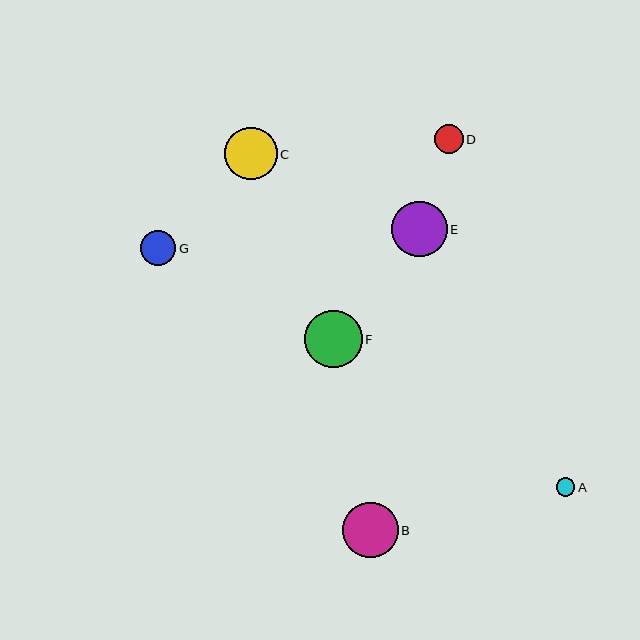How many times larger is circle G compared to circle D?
Circle G is approximately 1.2 times the size of circle D.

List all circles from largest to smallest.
From largest to smallest: F, E, B, C, G, D, A.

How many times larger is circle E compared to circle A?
Circle E is approximately 3.0 times the size of circle A.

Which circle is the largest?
Circle F is the largest with a size of approximately 57 pixels.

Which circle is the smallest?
Circle A is the smallest with a size of approximately 19 pixels.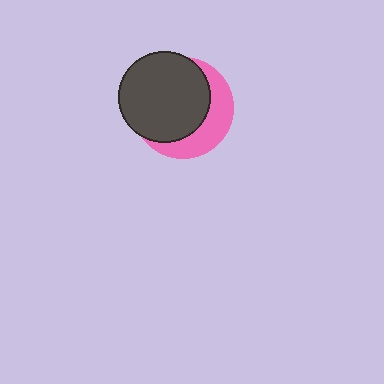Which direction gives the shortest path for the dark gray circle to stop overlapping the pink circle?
Moving toward the upper-left gives the shortest separation.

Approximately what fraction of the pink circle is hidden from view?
Roughly 65% of the pink circle is hidden behind the dark gray circle.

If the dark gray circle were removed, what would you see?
You would see the complete pink circle.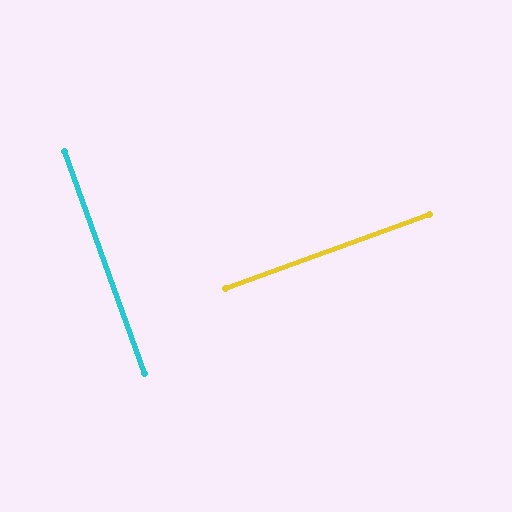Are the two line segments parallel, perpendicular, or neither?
Perpendicular — they meet at approximately 90°.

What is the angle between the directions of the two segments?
Approximately 90 degrees.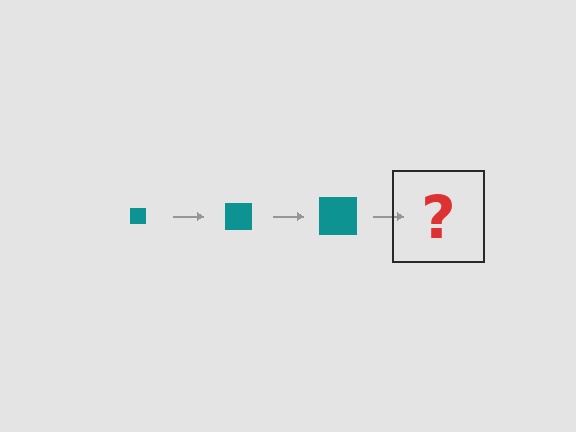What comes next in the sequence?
The next element should be a teal square, larger than the previous one.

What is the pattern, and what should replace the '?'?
The pattern is that the square gets progressively larger each step. The '?' should be a teal square, larger than the previous one.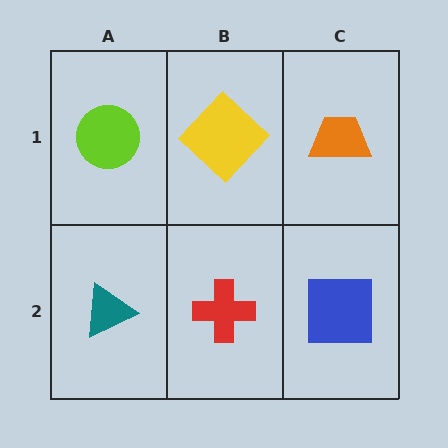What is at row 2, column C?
A blue square.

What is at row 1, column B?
A yellow diamond.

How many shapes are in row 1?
3 shapes.